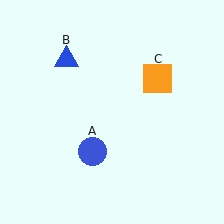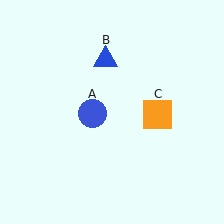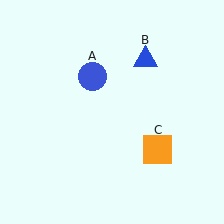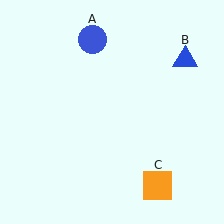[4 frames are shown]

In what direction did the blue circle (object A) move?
The blue circle (object A) moved up.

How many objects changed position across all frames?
3 objects changed position: blue circle (object A), blue triangle (object B), orange square (object C).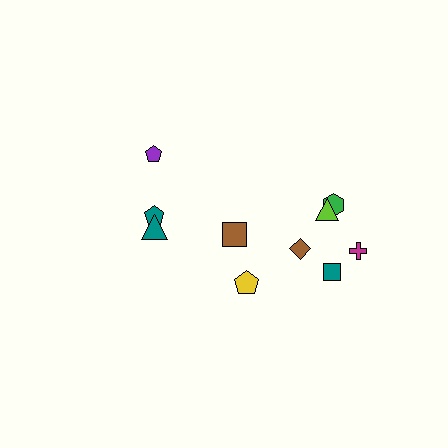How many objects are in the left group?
There are 3 objects.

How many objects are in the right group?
There are 7 objects.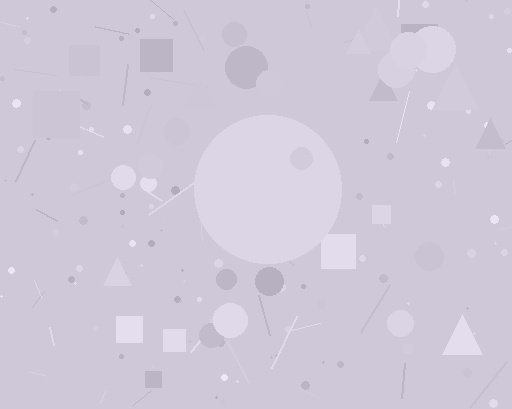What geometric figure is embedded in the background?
A circle is embedded in the background.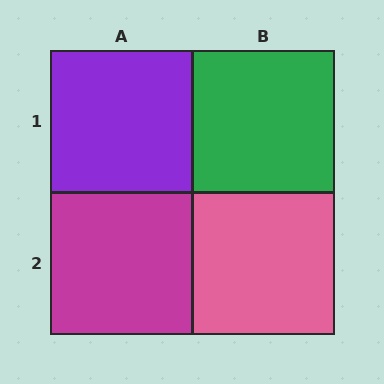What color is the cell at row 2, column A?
Magenta.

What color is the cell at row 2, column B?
Pink.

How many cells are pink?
1 cell is pink.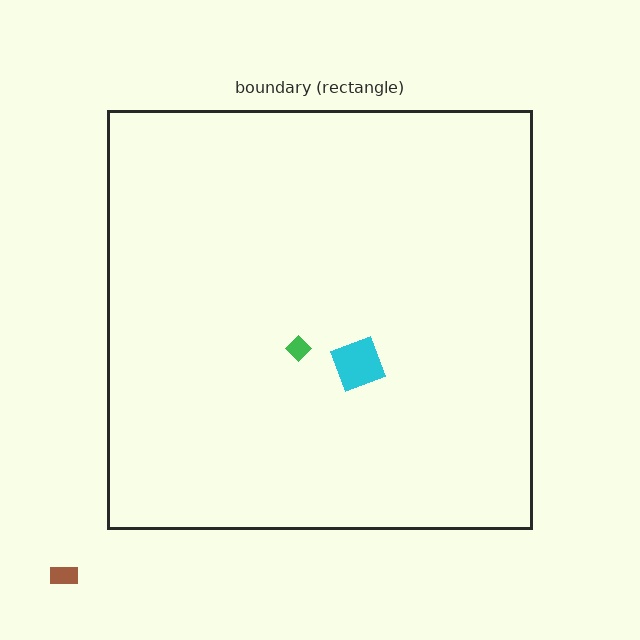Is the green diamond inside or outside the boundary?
Inside.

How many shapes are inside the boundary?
2 inside, 1 outside.